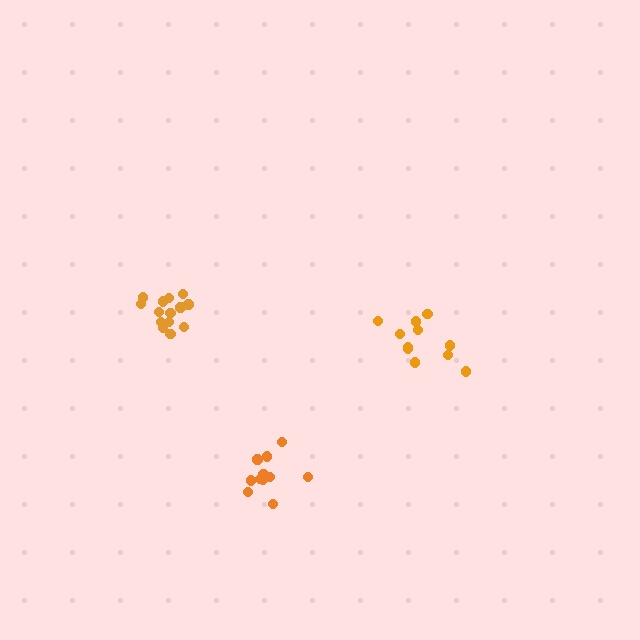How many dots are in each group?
Group 1: 11 dots, Group 2: 11 dots, Group 3: 14 dots (36 total).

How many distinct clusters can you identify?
There are 3 distinct clusters.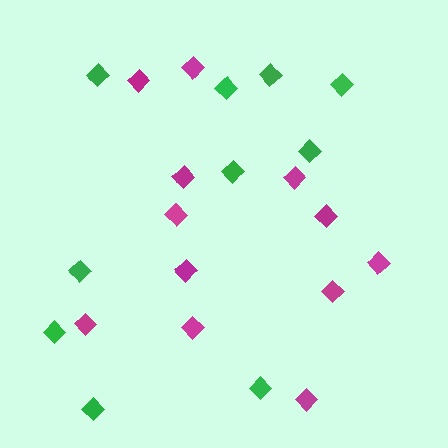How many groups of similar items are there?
There are 2 groups: one group of green diamonds (10) and one group of magenta diamonds (12).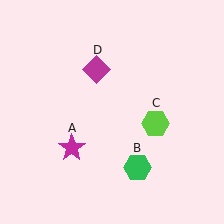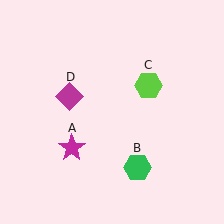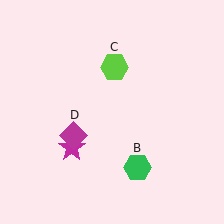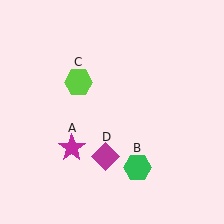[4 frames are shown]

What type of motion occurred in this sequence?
The lime hexagon (object C), magenta diamond (object D) rotated counterclockwise around the center of the scene.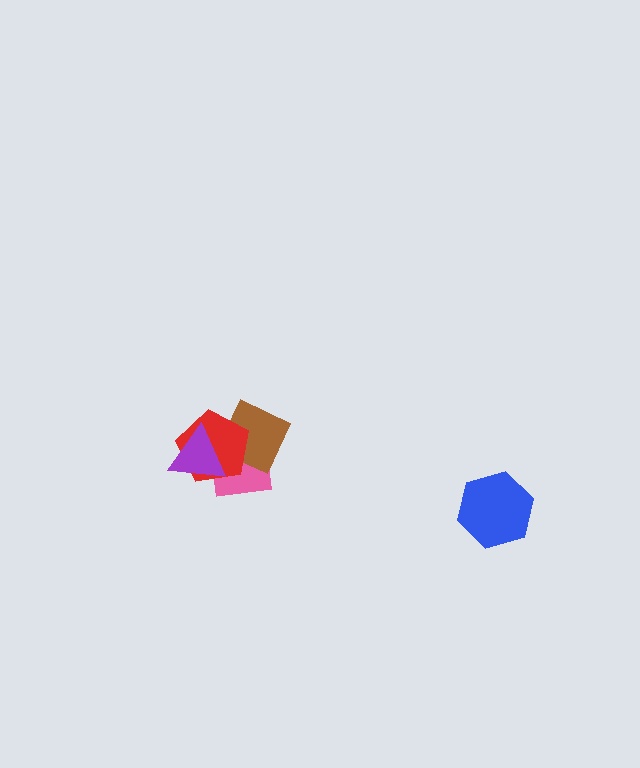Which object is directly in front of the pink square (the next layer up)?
The brown square is directly in front of the pink square.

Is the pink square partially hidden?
Yes, it is partially covered by another shape.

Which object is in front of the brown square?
The red pentagon is in front of the brown square.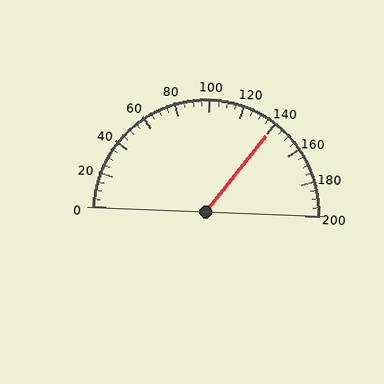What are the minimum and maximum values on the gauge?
The gauge ranges from 0 to 200.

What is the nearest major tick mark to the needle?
The nearest major tick mark is 140.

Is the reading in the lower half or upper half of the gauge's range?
The reading is in the upper half of the range (0 to 200).